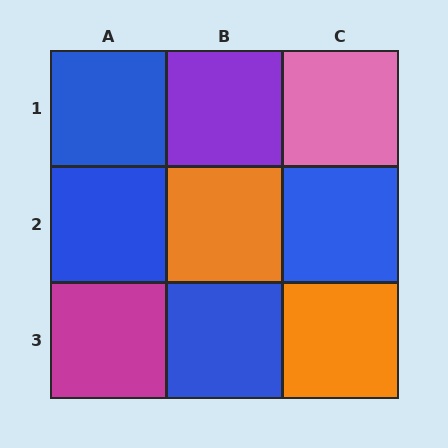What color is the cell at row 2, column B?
Orange.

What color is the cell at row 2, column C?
Blue.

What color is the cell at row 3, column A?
Magenta.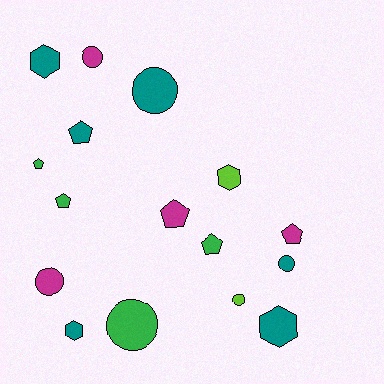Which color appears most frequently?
Teal, with 6 objects.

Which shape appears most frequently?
Circle, with 6 objects.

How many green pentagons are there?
There are 3 green pentagons.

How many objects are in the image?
There are 16 objects.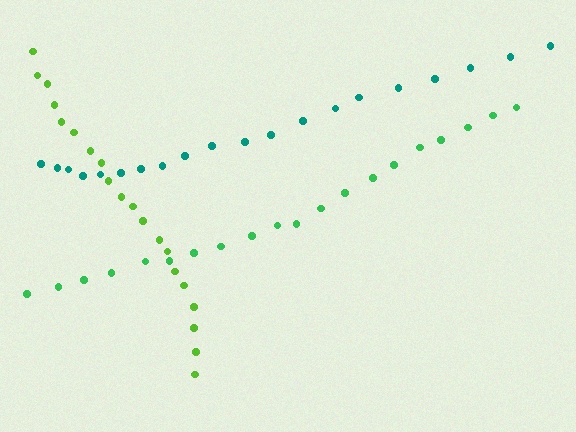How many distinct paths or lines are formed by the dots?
There are 3 distinct paths.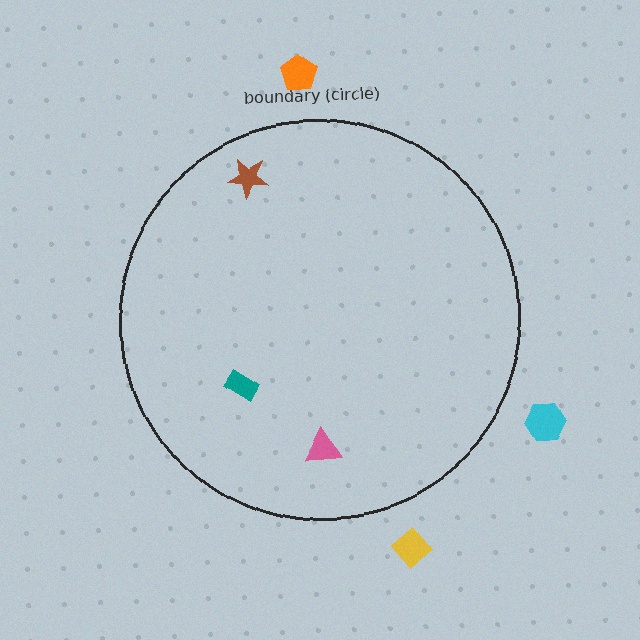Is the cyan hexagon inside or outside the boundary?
Outside.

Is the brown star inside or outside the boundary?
Inside.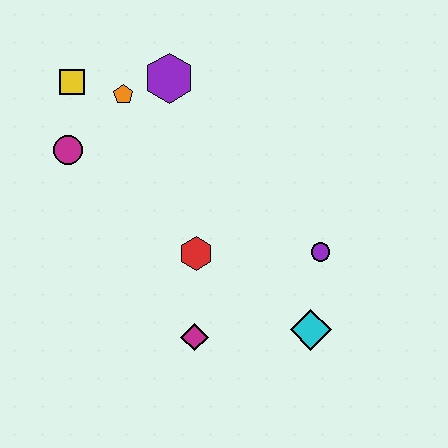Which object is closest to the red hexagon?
The magenta diamond is closest to the red hexagon.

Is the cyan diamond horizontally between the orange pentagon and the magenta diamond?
No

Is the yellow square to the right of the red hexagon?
No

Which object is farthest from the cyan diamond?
The yellow square is farthest from the cyan diamond.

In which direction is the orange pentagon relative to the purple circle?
The orange pentagon is to the left of the purple circle.